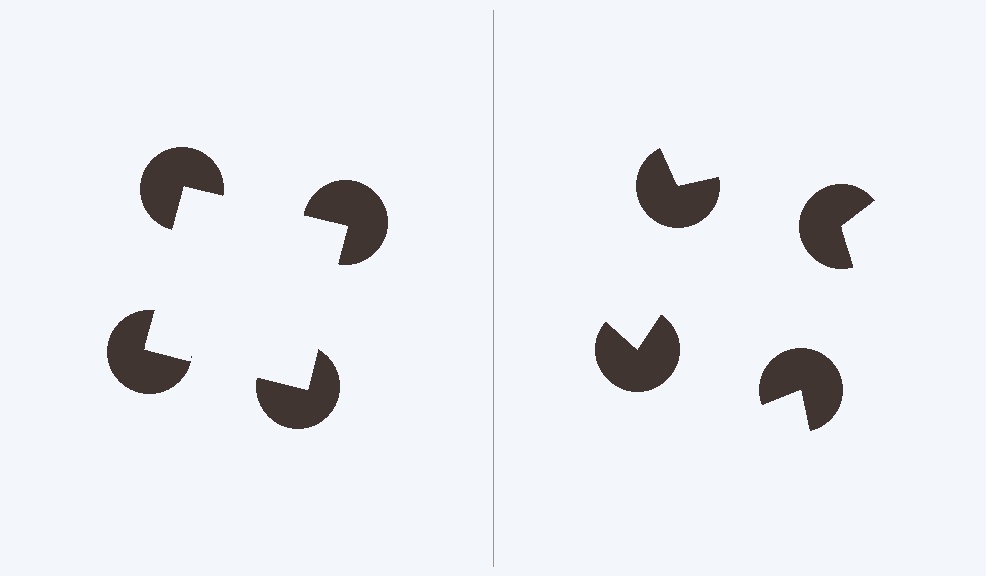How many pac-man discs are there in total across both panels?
8 — 4 on each side.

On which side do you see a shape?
An illusory square appears on the left side. On the right side the wedge cuts are rotated, so no coherent shape forms.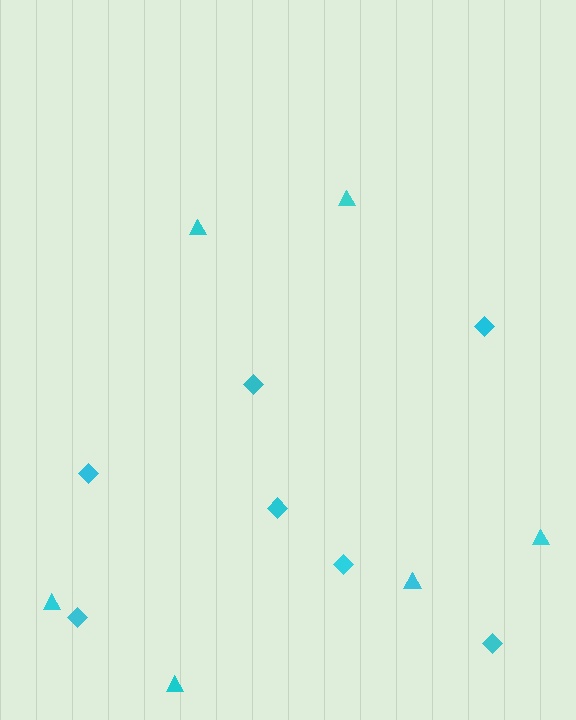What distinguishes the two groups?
There are 2 groups: one group of triangles (6) and one group of diamonds (7).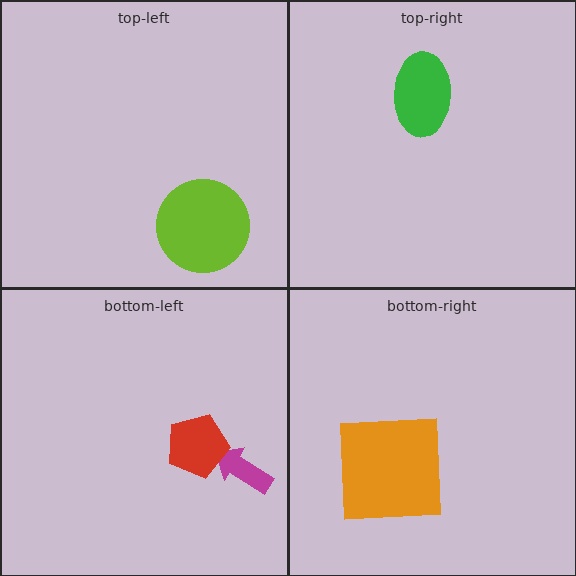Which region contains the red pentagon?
The bottom-left region.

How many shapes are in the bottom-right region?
1.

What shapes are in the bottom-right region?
The orange square.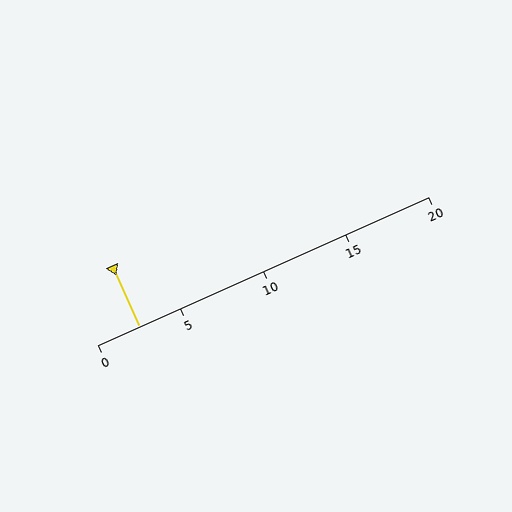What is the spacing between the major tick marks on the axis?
The major ticks are spaced 5 apart.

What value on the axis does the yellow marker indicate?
The marker indicates approximately 2.5.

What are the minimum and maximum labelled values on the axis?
The axis runs from 0 to 20.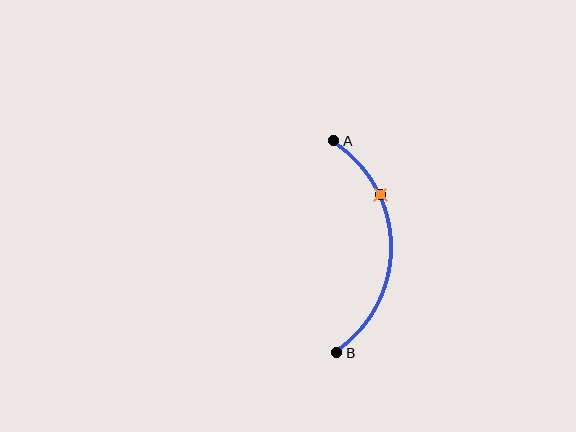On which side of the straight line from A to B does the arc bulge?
The arc bulges to the right of the straight line connecting A and B.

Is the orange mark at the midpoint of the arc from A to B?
No. The orange mark lies on the arc but is closer to endpoint A. The arc midpoint would be at the point on the curve equidistant along the arc from both A and B.